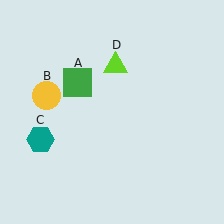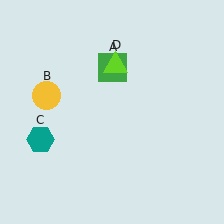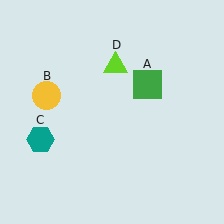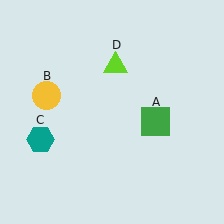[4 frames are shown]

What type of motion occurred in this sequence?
The green square (object A) rotated clockwise around the center of the scene.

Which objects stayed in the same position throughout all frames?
Yellow circle (object B) and teal hexagon (object C) and lime triangle (object D) remained stationary.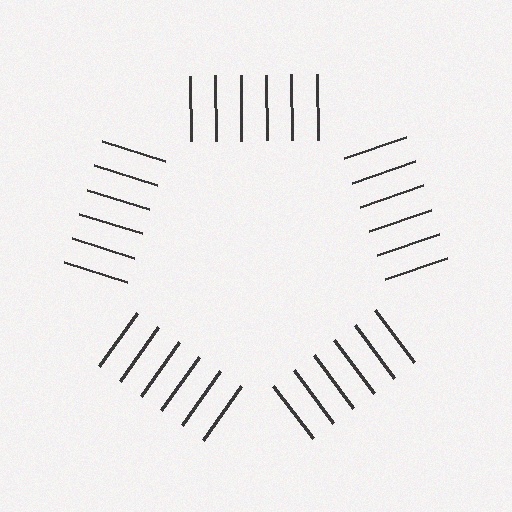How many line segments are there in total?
30 — 6 along each of the 5 edges.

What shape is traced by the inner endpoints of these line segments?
An illusory pentagon — the line segments terminate on its edges but no continuous stroke is drawn.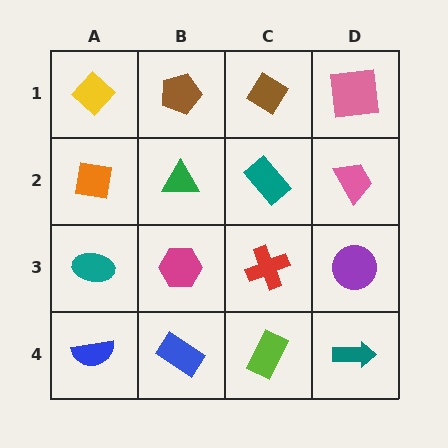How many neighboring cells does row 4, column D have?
2.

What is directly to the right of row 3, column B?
A red cross.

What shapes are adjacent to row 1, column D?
A pink trapezoid (row 2, column D), a brown diamond (row 1, column C).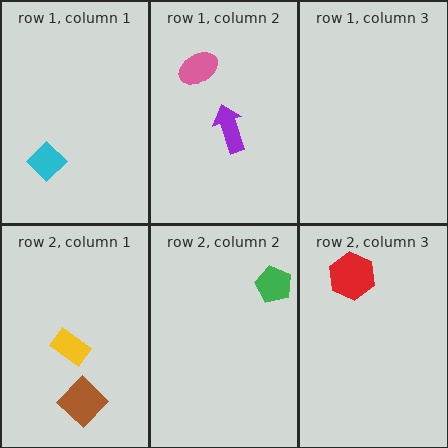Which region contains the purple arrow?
The row 1, column 2 region.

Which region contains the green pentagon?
The row 2, column 2 region.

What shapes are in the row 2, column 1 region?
The yellow rectangle, the brown diamond.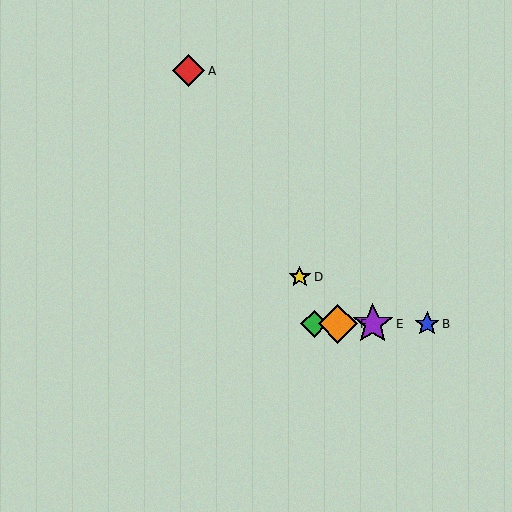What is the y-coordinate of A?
Object A is at y≈71.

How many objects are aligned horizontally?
4 objects (B, C, E, F) are aligned horizontally.